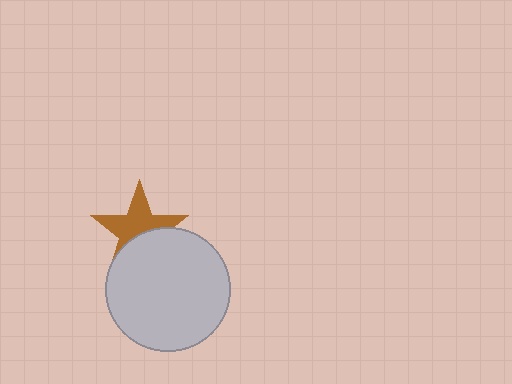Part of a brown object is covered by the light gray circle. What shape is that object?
It is a star.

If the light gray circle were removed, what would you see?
You would see the complete brown star.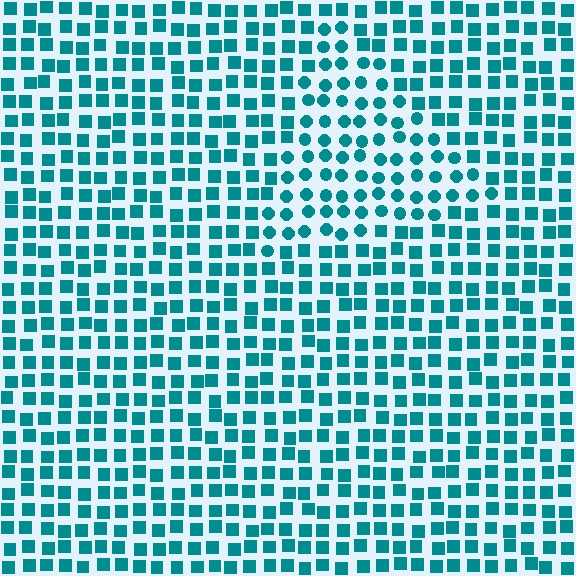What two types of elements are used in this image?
The image uses circles inside the triangle region and squares outside it.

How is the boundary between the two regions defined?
The boundary is defined by a change in element shape: circles inside vs. squares outside. All elements share the same color and spacing.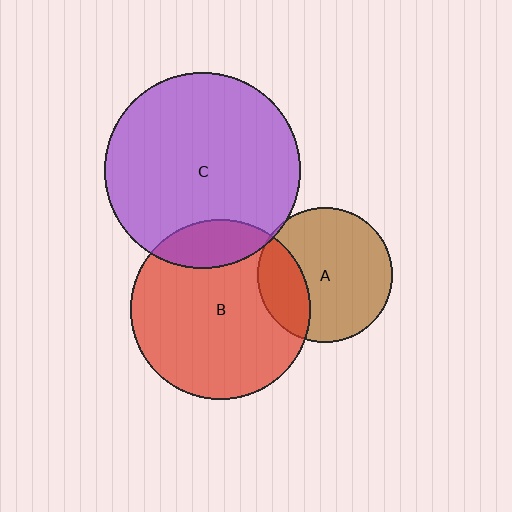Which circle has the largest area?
Circle C (purple).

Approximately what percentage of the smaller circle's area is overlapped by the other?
Approximately 25%.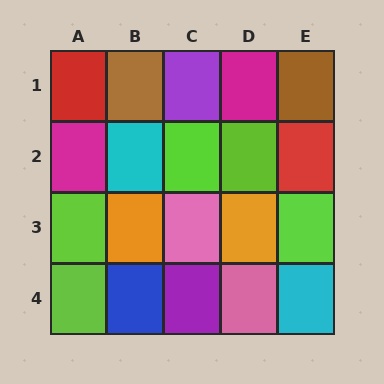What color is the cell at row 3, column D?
Orange.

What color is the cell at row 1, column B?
Brown.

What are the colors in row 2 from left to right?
Magenta, cyan, lime, lime, red.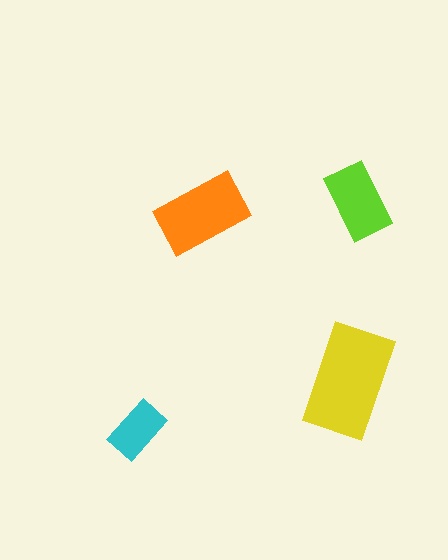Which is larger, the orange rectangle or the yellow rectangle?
The yellow one.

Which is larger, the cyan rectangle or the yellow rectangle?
The yellow one.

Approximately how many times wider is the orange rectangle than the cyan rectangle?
About 1.5 times wider.